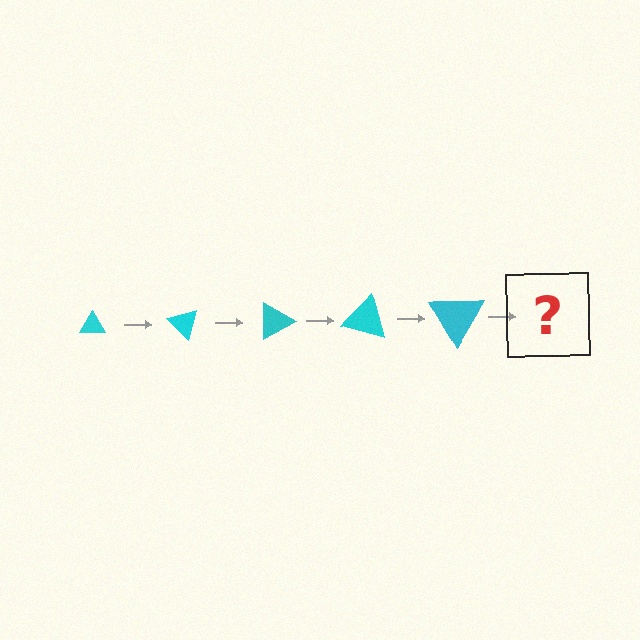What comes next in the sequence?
The next element should be a triangle, larger than the previous one and rotated 225 degrees from the start.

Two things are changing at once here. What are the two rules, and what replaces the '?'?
The two rules are that the triangle grows larger each step and it rotates 45 degrees each step. The '?' should be a triangle, larger than the previous one and rotated 225 degrees from the start.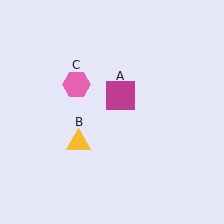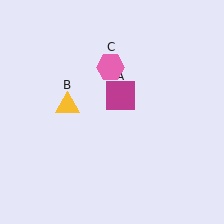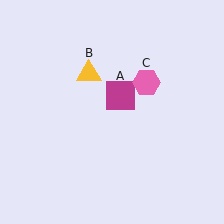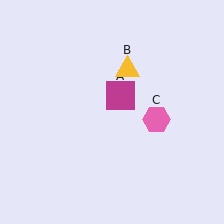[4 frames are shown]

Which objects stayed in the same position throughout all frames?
Magenta square (object A) remained stationary.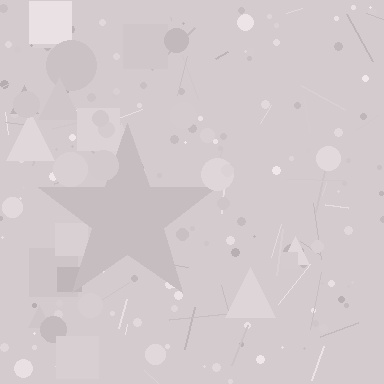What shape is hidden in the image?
A star is hidden in the image.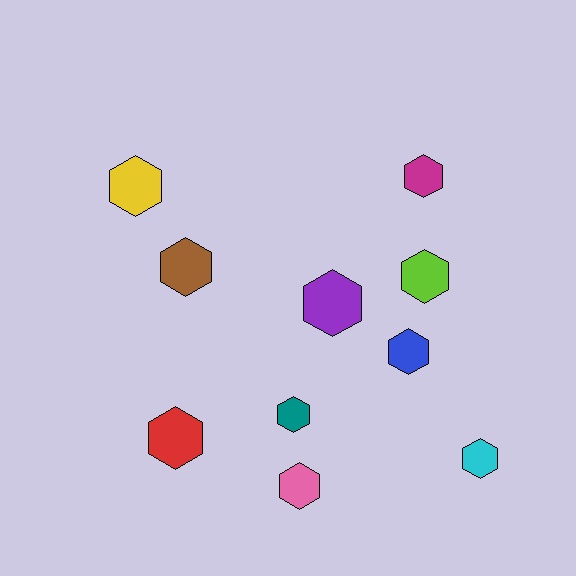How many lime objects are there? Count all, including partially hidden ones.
There is 1 lime object.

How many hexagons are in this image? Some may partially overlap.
There are 10 hexagons.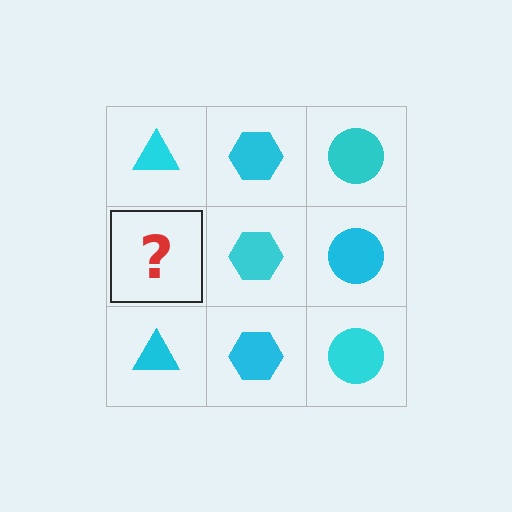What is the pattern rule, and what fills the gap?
The rule is that each column has a consistent shape. The gap should be filled with a cyan triangle.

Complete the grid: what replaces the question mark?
The question mark should be replaced with a cyan triangle.